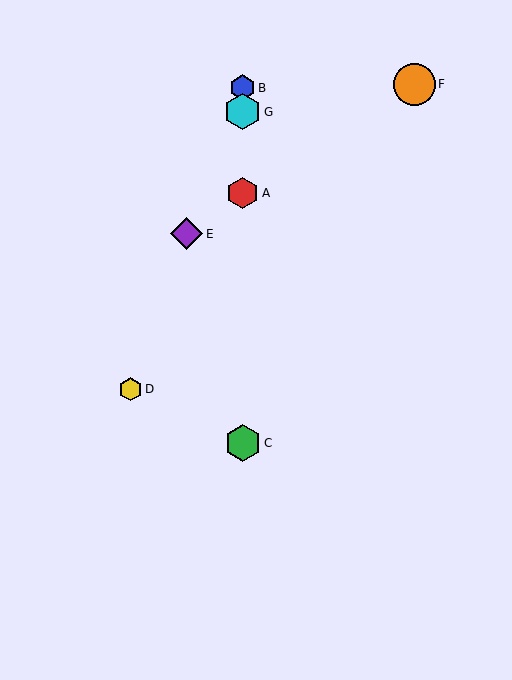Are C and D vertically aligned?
No, C is at x≈243 and D is at x≈130.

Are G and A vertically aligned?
Yes, both are at x≈243.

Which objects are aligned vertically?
Objects A, B, C, G are aligned vertically.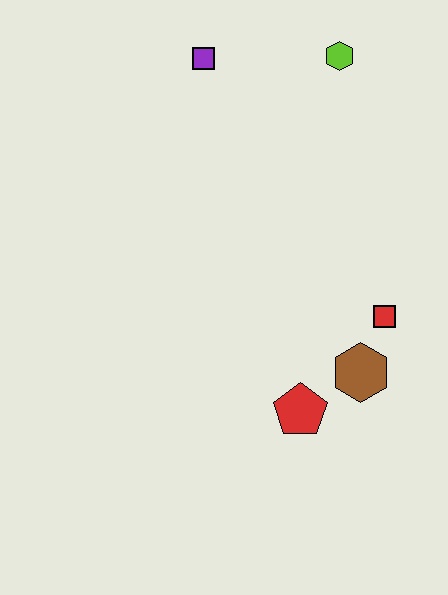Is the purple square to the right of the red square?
No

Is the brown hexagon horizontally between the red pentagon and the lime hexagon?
No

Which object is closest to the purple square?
The lime hexagon is closest to the purple square.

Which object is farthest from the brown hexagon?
The purple square is farthest from the brown hexagon.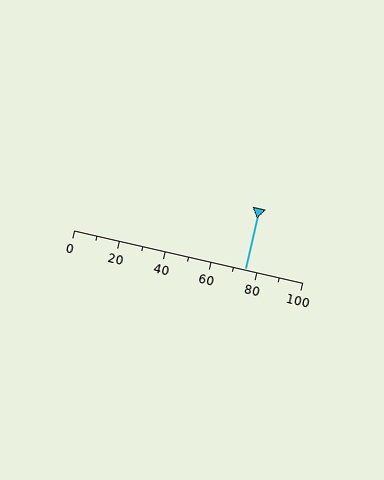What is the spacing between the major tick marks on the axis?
The major ticks are spaced 20 apart.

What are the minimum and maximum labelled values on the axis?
The axis runs from 0 to 100.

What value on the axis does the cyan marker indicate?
The marker indicates approximately 75.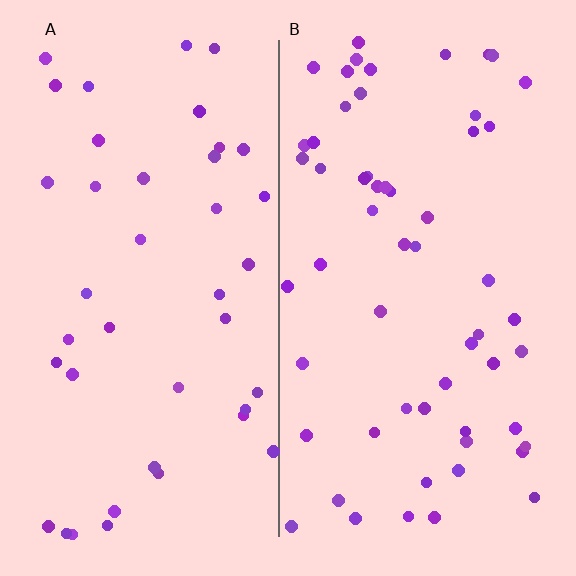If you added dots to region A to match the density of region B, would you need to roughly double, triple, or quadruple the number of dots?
Approximately double.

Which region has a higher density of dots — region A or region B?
B (the right).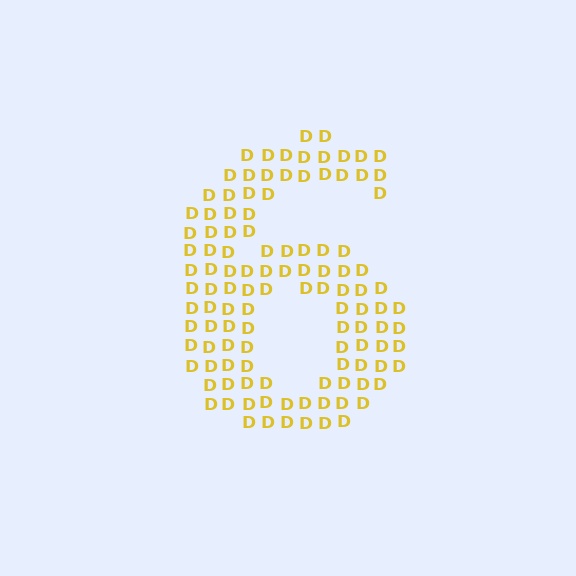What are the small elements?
The small elements are letter D's.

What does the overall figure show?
The overall figure shows the digit 6.